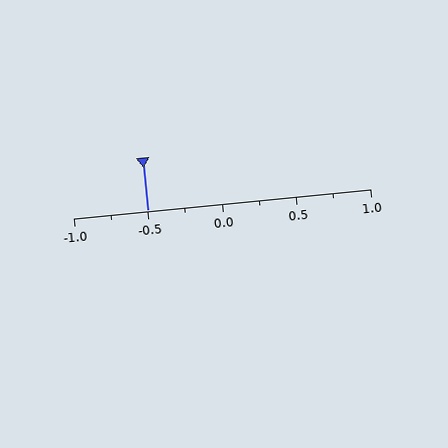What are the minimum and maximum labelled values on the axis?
The axis runs from -1.0 to 1.0.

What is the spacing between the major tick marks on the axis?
The major ticks are spaced 0.5 apart.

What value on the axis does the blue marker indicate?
The marker indicates approximately -0.5.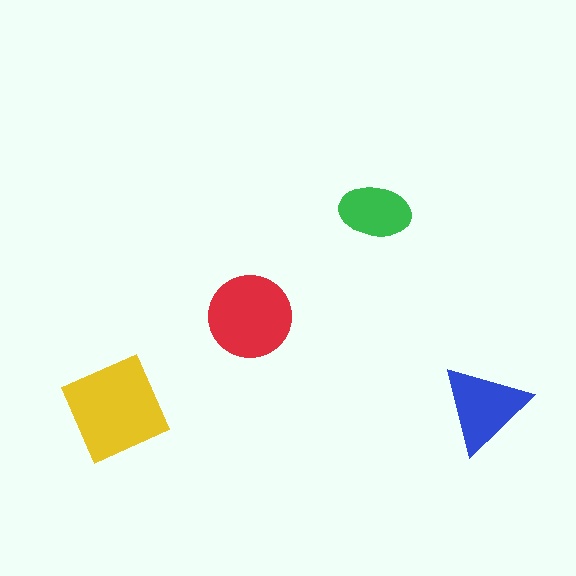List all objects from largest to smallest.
The yellow diamond, the red circle, the blue triangle, the green ellipse.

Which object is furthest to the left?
The yellow diamond is leftmost.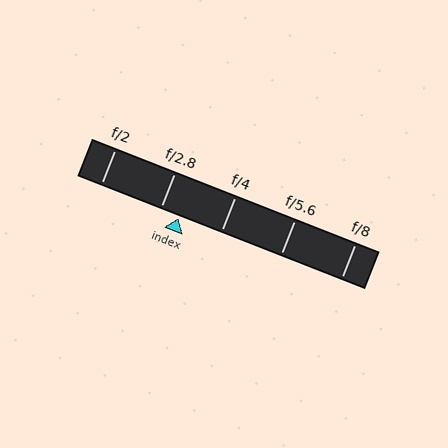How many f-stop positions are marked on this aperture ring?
There are 5 f-stop positions marked.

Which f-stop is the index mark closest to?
The index mark is closest to f/2.8.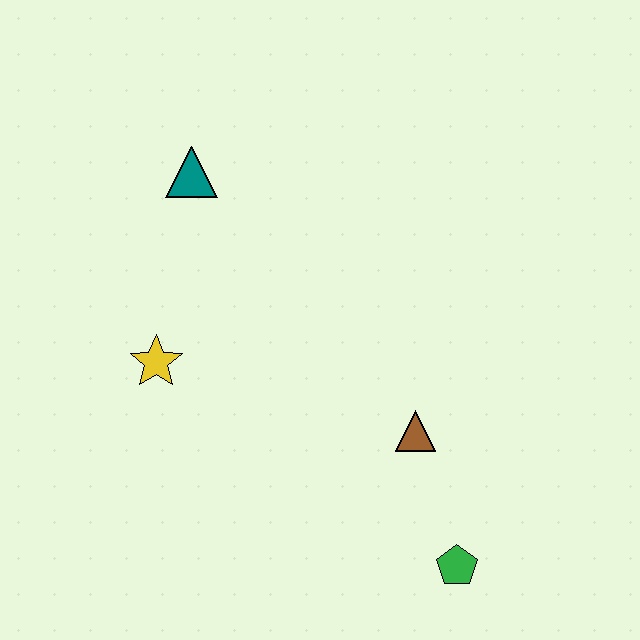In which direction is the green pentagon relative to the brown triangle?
The green pentagon is below the brown triangle.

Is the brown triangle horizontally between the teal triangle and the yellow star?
No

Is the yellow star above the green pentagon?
Yes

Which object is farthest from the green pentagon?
The teal triangle is farthest from the green pentagon.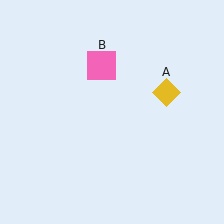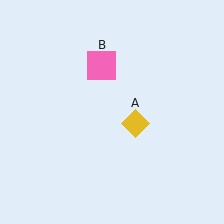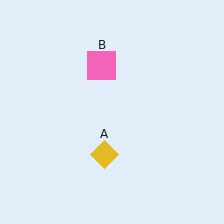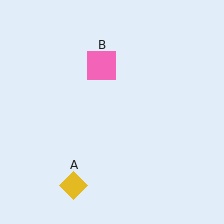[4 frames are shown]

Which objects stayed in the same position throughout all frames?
Pink square (object B) remained stationary.